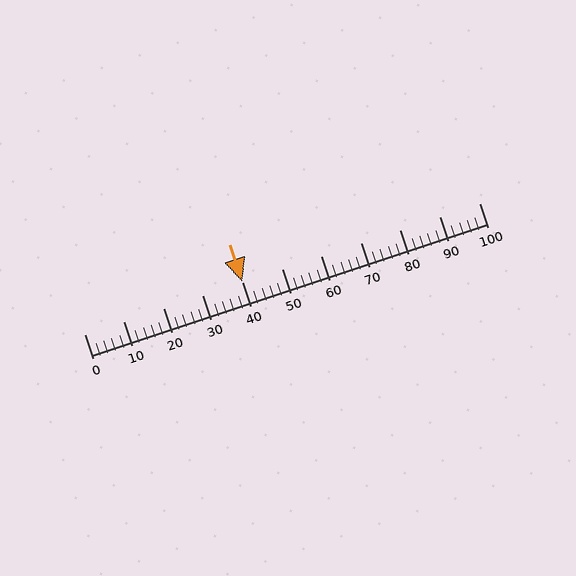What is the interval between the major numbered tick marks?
The major tick marks are spaced 10 units apart.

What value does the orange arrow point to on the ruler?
The orange arrow points to approximately 40.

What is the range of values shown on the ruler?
The ruler shows values from 0 to 100.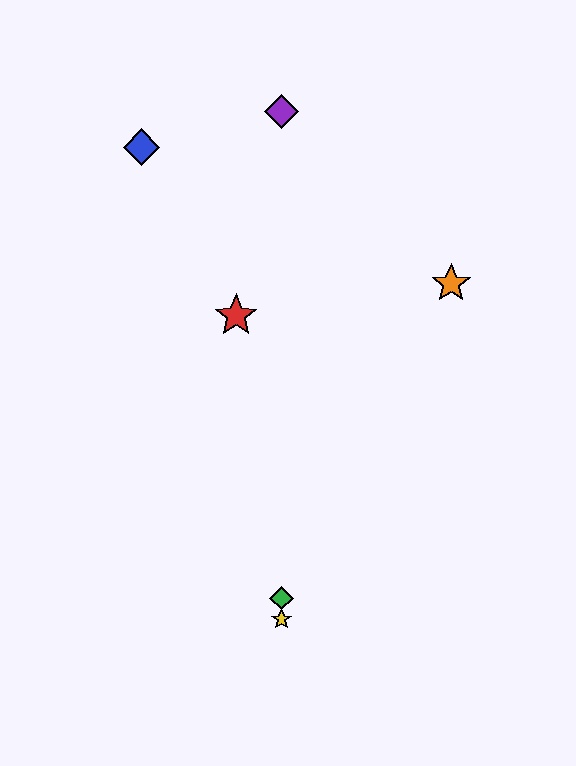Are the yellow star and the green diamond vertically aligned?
Yes, both are at x≈281.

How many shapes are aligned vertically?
3 shapes (the green diamond, the yellow star, the purple diamond) are aligned vertically.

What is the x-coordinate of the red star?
The red star is at x≈236.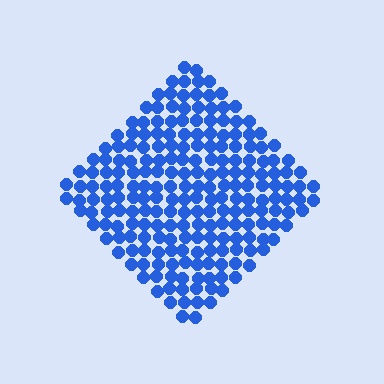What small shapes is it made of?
It is made of small circles.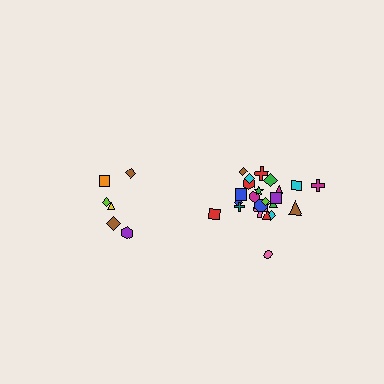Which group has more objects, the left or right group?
The right group.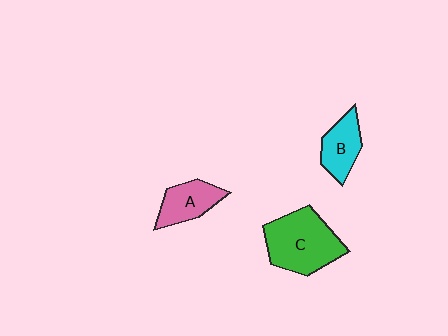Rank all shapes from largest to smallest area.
From largest to smallest: C (green), A (pink), B (cyan).